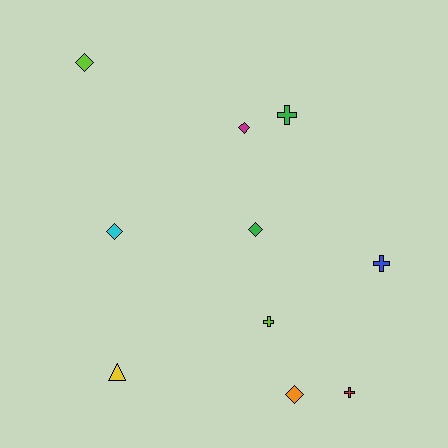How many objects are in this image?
There are 10 objects.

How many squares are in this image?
There are no squares.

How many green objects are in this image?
There are 2 green objects.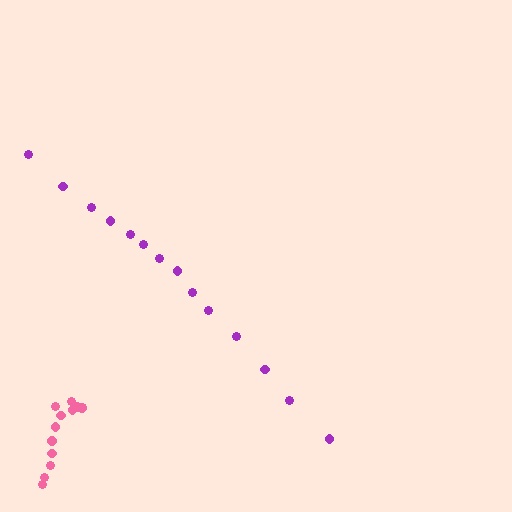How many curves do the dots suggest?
There are 2 distinct paths.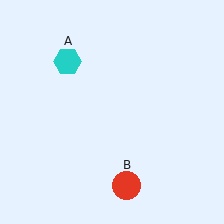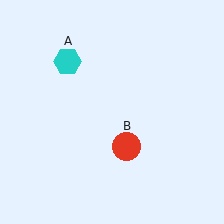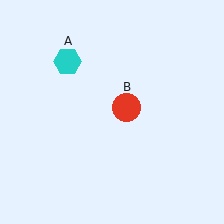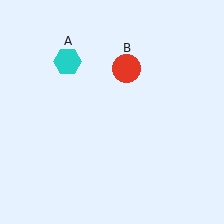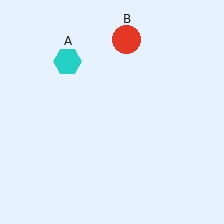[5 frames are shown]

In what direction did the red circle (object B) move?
The red circle (object B) moved up.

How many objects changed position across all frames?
1 object changed position: red circle (object B).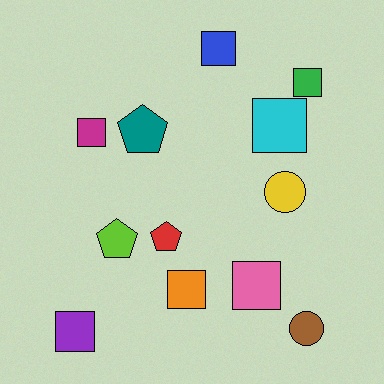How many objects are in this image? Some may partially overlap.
There are 12 objects.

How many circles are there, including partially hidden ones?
There are 2 circles.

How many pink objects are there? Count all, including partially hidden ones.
There is 1 pink object.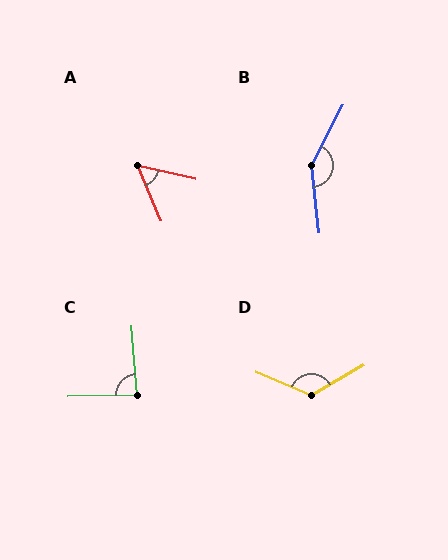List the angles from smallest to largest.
A (54°), C (87°), D (127°), B (146°).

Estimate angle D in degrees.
Approximately 127 degrees.